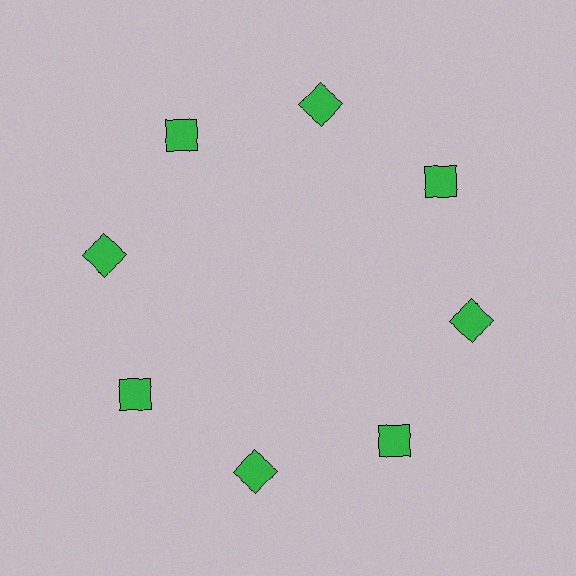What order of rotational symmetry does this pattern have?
This pattern has 8-fold rotational symmetry.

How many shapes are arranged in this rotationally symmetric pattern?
There are 8 shapes, arranged in 8 groups of 1.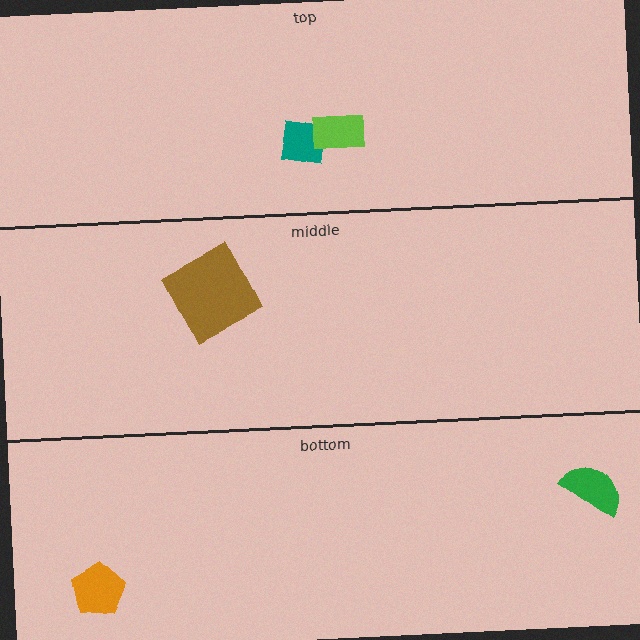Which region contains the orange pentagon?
The bottom region.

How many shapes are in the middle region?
1.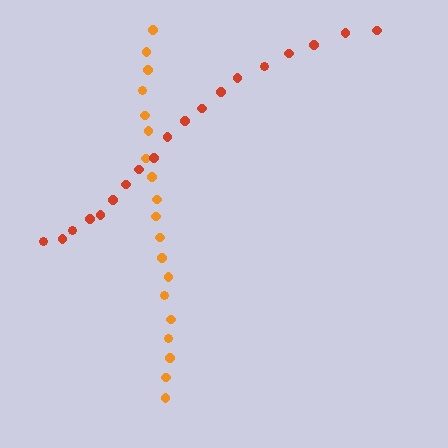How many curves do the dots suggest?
There are 2 distinct paths.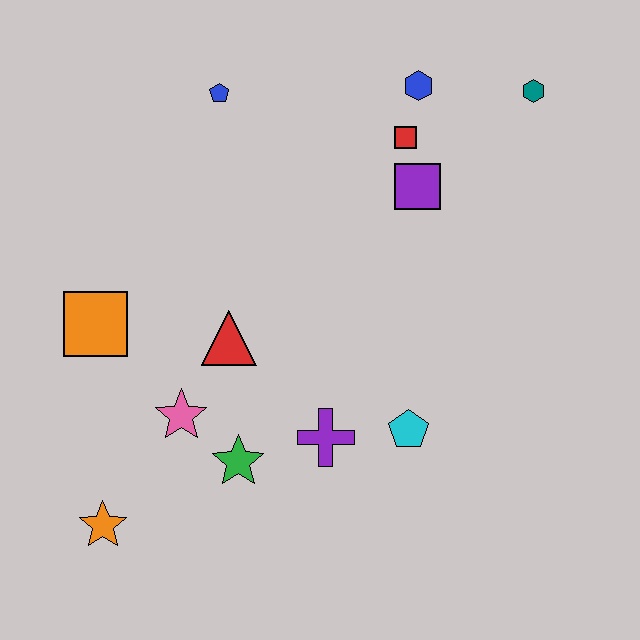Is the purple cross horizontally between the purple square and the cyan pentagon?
No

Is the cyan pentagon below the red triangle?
Yes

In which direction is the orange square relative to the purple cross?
The orange square is to the left of the purple cross.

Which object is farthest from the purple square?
The orange star is farthest from the purple square.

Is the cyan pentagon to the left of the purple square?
Yes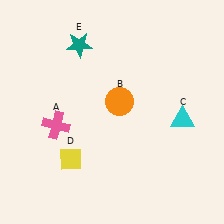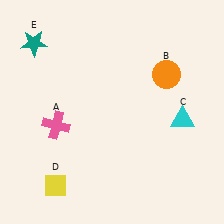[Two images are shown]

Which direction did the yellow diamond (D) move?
The yellow diamond (D) moved down.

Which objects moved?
The objects that moved are: the orange circle (B), the yellow diamond (D), the teal star (E).